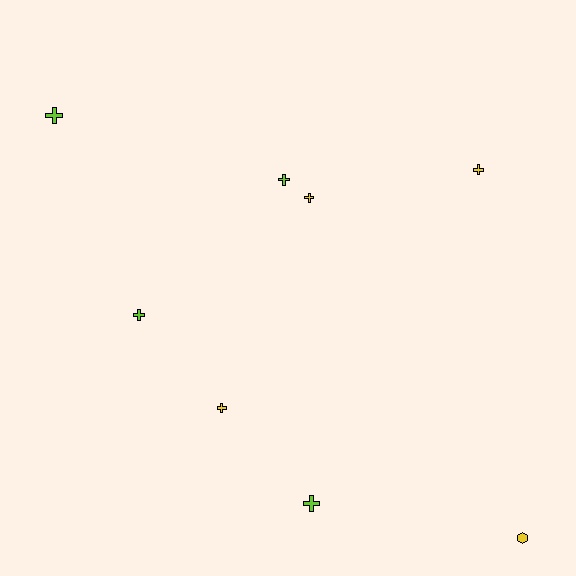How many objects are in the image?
There are 8 objects.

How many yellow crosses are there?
There are 3 yellow crosses.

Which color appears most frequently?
Lime, with 4 objects.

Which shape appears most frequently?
Cross, with 7 objects.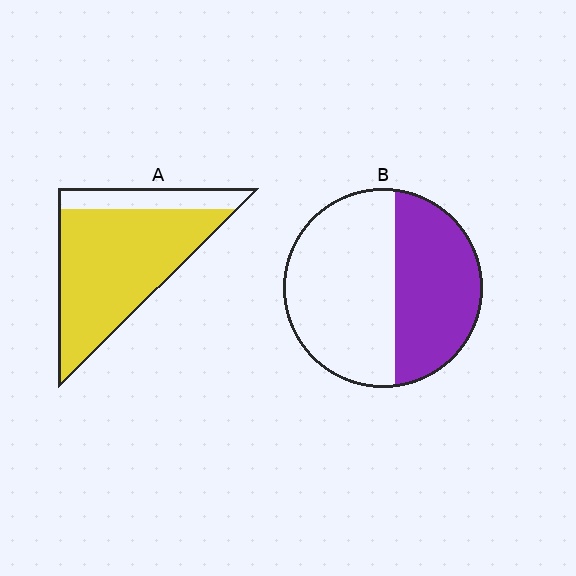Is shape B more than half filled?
No.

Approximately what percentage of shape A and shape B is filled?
A is approximately 80% and B is approximately 40%.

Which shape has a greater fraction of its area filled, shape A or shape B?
Shape A.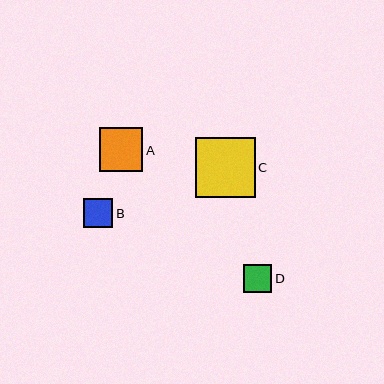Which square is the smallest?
Square D is the smallest with a size of approximately 28 pixels.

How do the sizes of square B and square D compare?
Square B and square D are approximately the same size.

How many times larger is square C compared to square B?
Square C is approximately 2.1 times the size of square B.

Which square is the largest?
Square C is the largest with a size of approximately 60 pixels.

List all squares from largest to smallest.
From largest to smallest: C, A, B, D.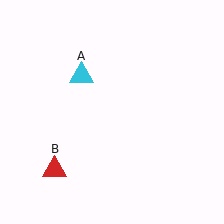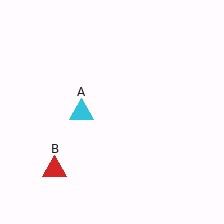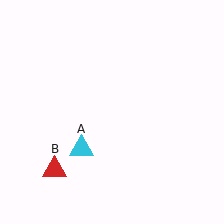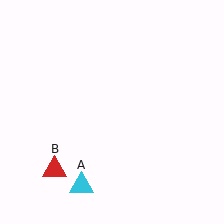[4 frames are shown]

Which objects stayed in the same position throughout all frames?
Red triangle (object B) remained stationary.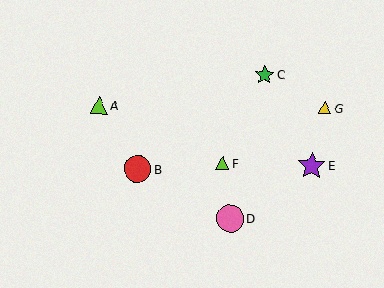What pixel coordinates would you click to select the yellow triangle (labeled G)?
Click at (325, 108) to select the yellow triangle G.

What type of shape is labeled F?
Shape F is a lime triangle.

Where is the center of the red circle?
The center of the red circle is at (137, 169).